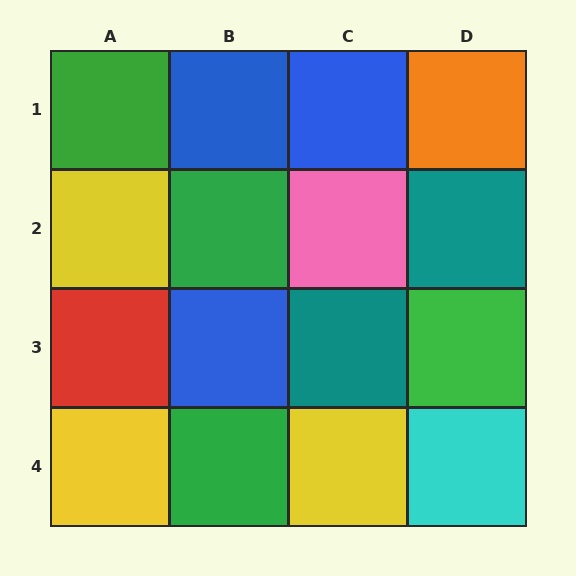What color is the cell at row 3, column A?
Red.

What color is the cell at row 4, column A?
Yellow.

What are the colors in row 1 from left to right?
Green, blue, blue, orange.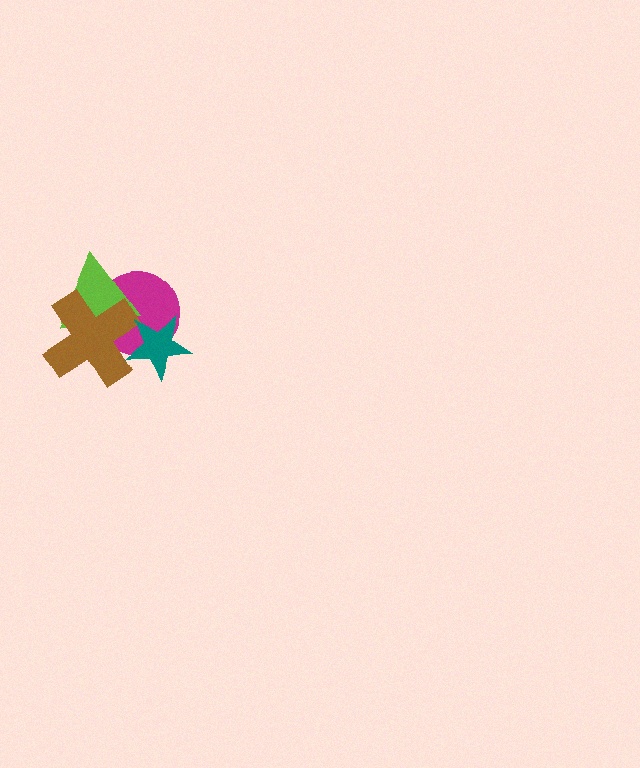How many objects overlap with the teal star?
2 objects overlap with the teal star.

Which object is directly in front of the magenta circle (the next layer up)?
The lime triangle is directly in front of the magenta circle.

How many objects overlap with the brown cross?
3 objects overlap with the brown cross.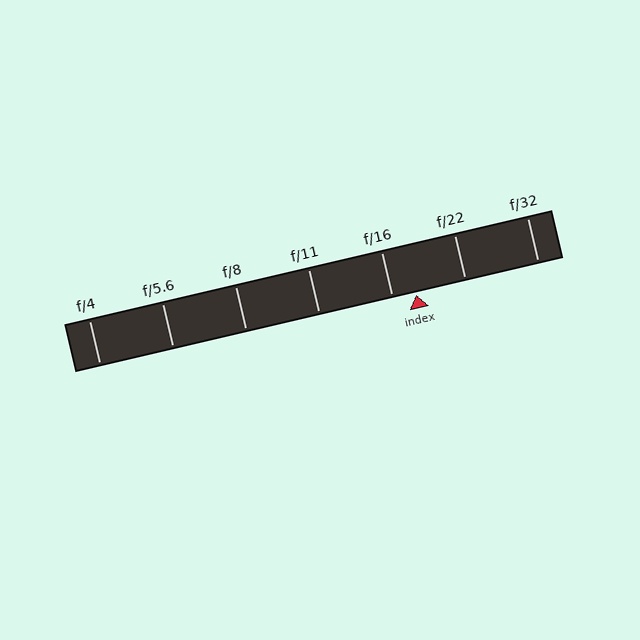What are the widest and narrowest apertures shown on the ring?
The widest aperture shown is f/4 and the narrowest is f/32.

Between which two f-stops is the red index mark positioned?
The index mark is between f/16 and f/22.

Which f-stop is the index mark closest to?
The index mark is closest to f/16.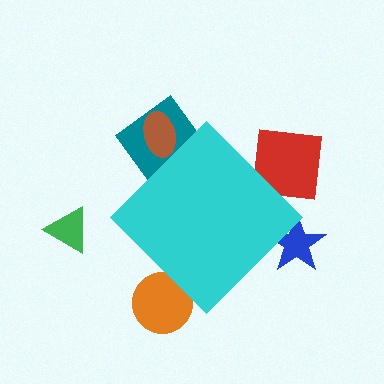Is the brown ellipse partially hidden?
Yes, the brown ellipse is partially hidden behind the cyan diamond.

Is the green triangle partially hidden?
No, the green triangle is fully visible.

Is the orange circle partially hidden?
Yes, the orange circle is partially hidden behind the cyan diamond.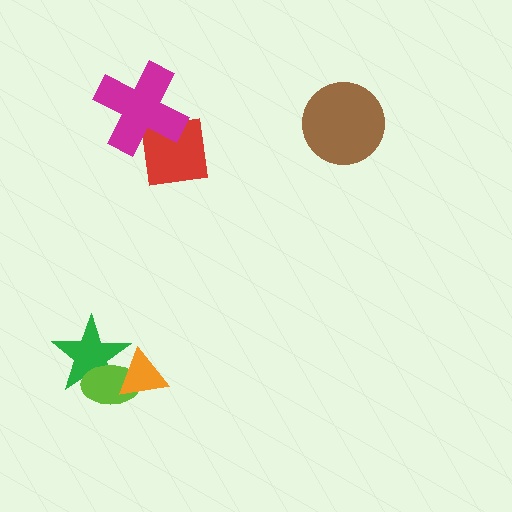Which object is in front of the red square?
The magenta cross is in front of the red square.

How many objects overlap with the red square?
1 object overlaps with the red square.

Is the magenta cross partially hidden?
No, no other shape covers it.